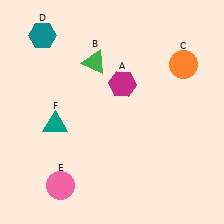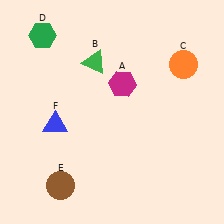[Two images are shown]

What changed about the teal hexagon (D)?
In Image 1, D is teal. In Image 2, it changed to green.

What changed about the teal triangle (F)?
In Image 1, F is teal. In Image 2, it changed to blue.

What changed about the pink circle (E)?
In Image 1, E is pink. In Image 2, it changed to brown.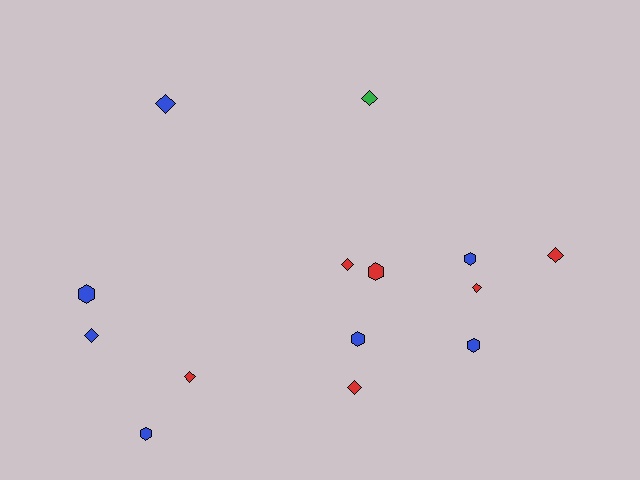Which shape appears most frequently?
Diamond, with 8 objects.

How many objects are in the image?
There are 14 objects.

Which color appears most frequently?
Blue, with 7 objects.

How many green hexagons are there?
There are no green hexagons.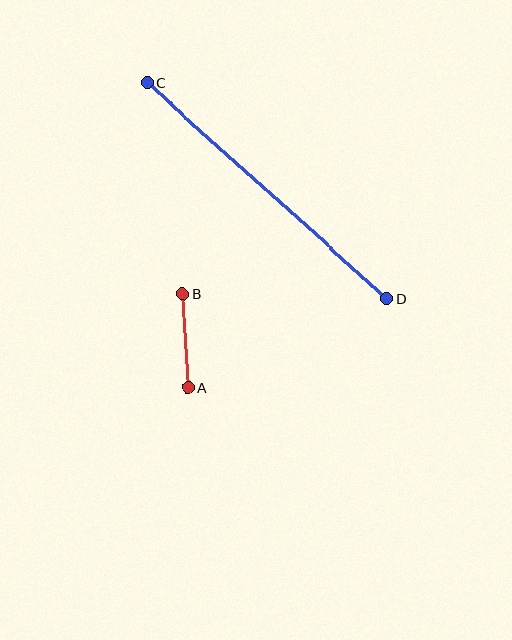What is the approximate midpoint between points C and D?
The midpoint is at approximately (267, 191) pixels.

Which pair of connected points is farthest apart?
Points C and D are farthest apart.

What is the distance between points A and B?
The distance is approximately 94 pixels.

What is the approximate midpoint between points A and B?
The midpoint is at approximately (185, 341) pixels.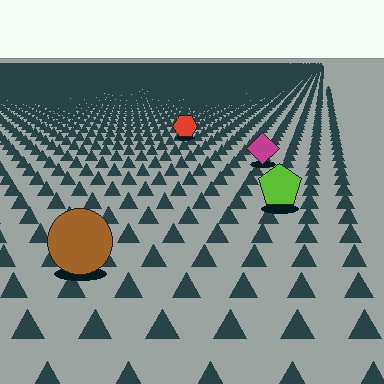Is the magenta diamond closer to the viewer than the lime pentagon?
No. The lime pentagon is closer — you can tell from the texture gradient: the ground texture is coarser near it.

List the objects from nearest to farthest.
From nearest to farthest: the brown circle, the lime pentagon, the magenta diamond, the red hexagon.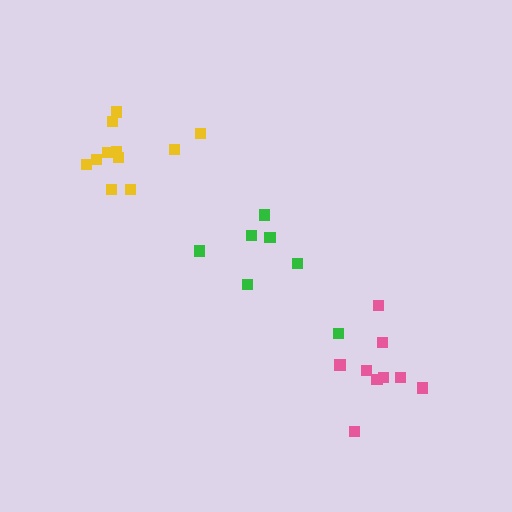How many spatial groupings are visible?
There are 3 spatial groupings.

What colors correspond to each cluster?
The clusters are colored: yellow, green, pink.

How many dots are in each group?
Group 1: 11 dots, Group 2: 7 dots, Group 3: 9 dots (27 total).